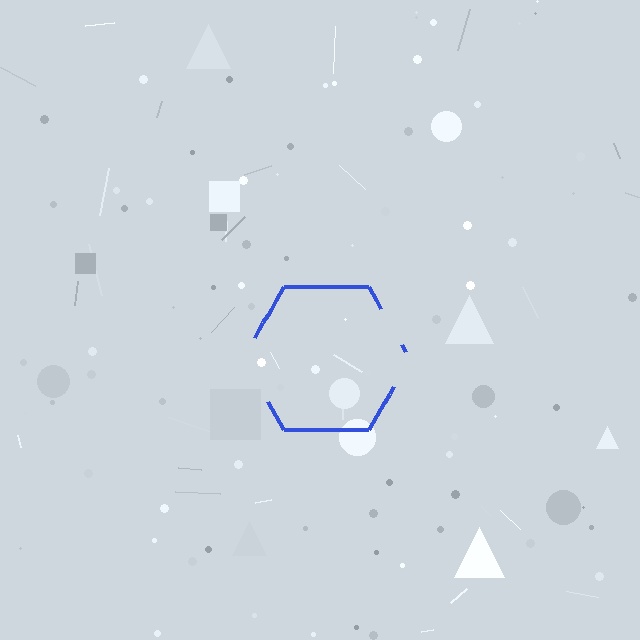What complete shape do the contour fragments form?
The contour fragments form a hexagon.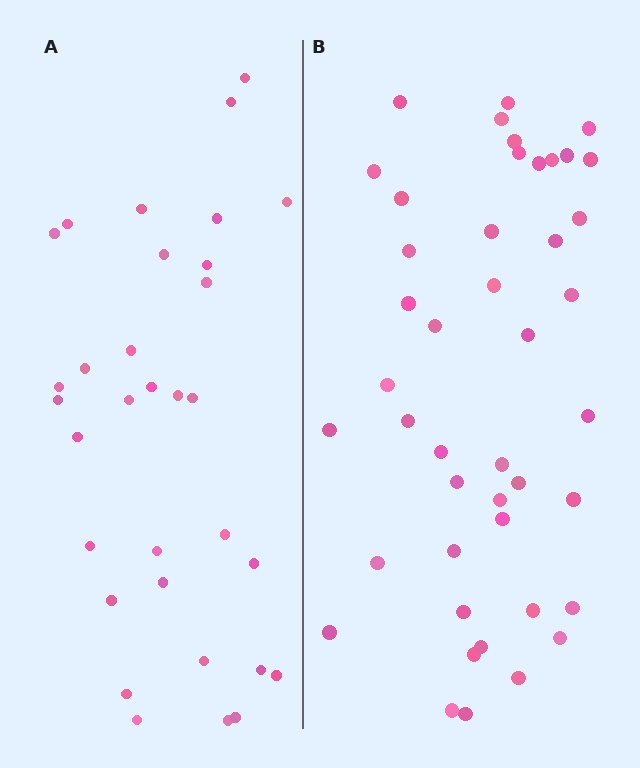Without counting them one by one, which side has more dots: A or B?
Region B (the right region) has more dots.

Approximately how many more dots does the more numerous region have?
Region B has roughly 12 or so more dots than region A.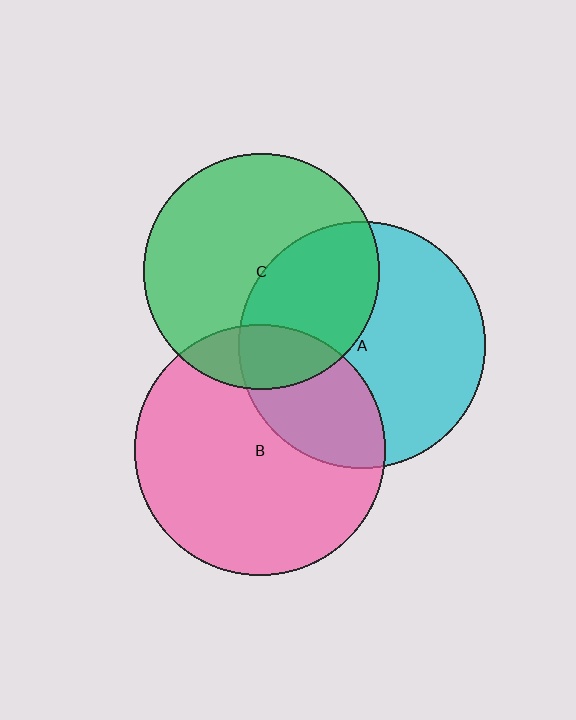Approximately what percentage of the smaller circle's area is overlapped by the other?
Approximately 30%.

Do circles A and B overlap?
Yes.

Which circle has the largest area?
Circle B (pink).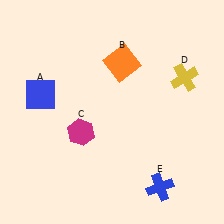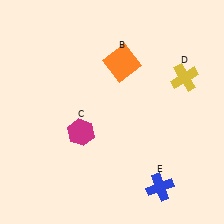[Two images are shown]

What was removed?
The blue square (A) was removed in Image 2.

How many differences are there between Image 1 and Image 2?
There is 1 difference between the two images.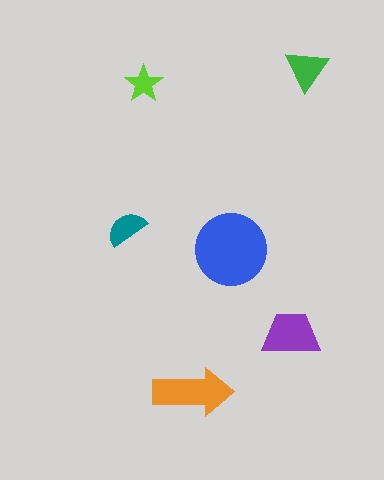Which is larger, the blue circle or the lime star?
The blue circle.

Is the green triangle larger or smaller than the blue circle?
Smaller.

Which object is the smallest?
The lime star.